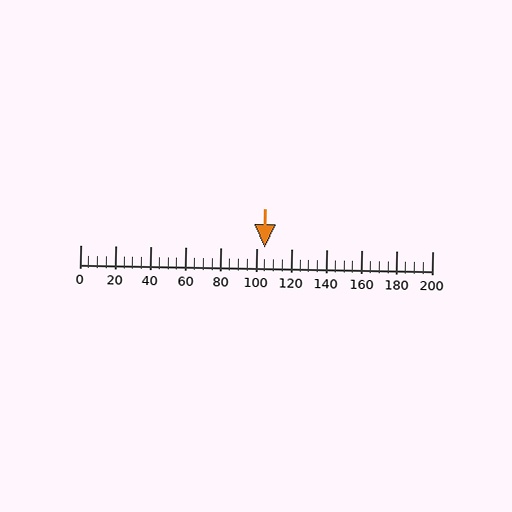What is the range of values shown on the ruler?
The ruler shows values from 0 to 200.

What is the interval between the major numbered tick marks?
The major tick marks are spaced 20 units apart.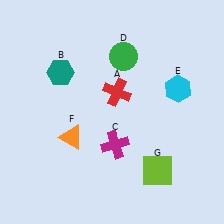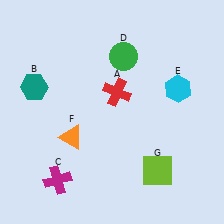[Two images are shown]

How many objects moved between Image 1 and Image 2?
2 objects moved between the two images.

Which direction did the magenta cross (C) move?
The magenta cross (C) moved left.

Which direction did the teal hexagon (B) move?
The teal hexagon (B) moved left.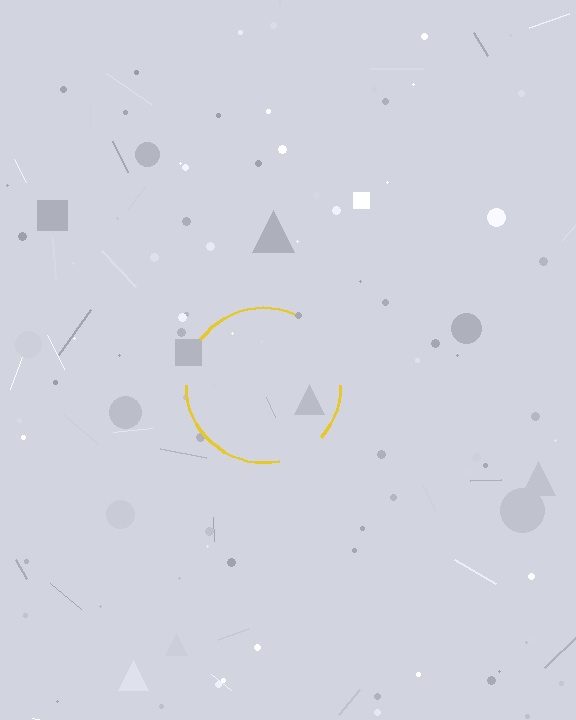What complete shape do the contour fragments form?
The contour fragments form a circle.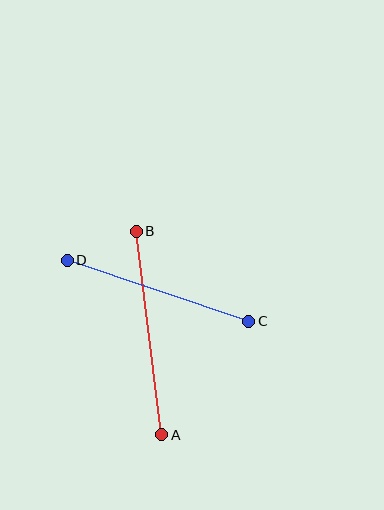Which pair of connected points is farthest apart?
Points A and B are farthest apart.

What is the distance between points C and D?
The distance is approximately 192 pixels.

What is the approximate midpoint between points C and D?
The midpoint is at approximately (158, 291) pixels.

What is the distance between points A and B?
The distance is approximately 205 pixels.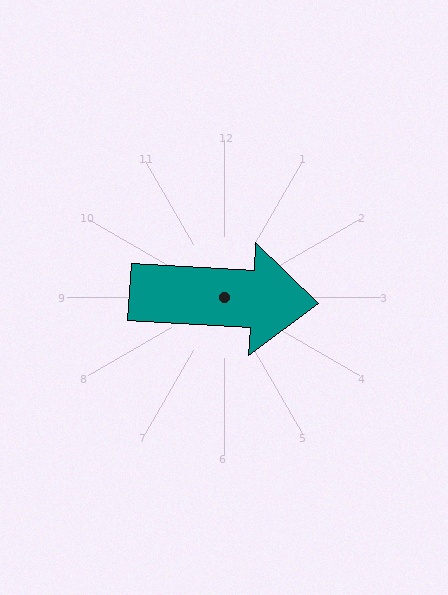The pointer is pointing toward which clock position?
Roughly 3 o'clock.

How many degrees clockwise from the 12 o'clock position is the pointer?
Approximately 93 degrees.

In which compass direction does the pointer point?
East.